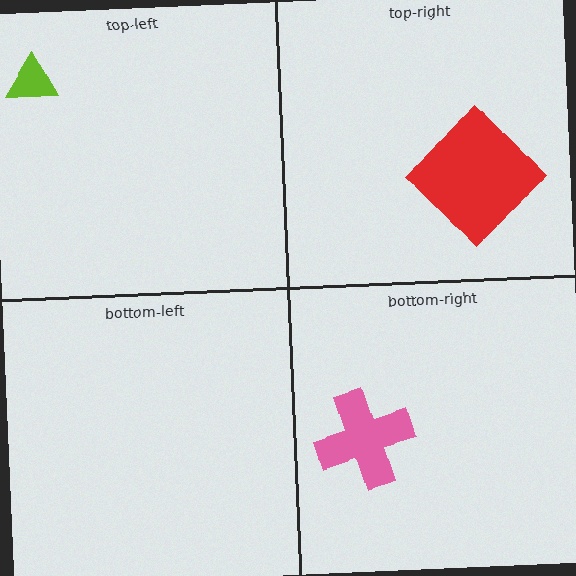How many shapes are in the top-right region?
1.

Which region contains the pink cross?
The bottom-right region.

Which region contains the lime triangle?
The top-left region.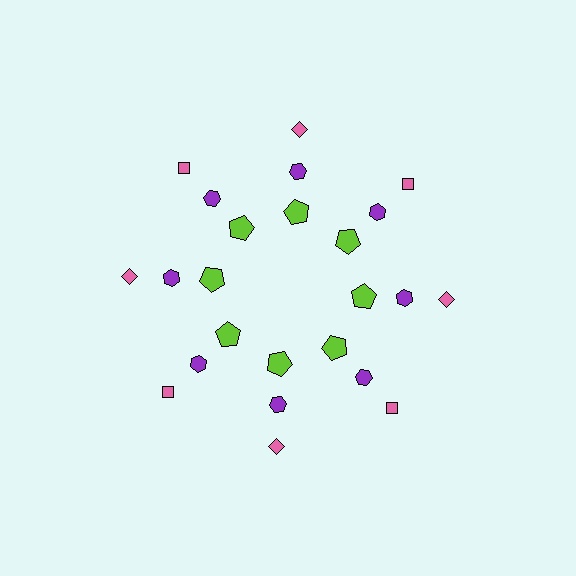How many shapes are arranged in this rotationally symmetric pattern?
There are 24 shapes, arranged in 8 groups of 3.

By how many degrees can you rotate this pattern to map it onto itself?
The pattern maps onto itself every 45 degrees of rotation.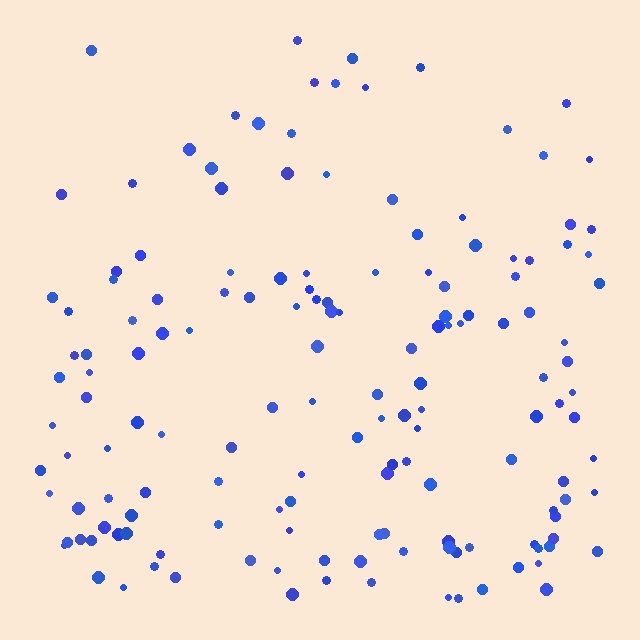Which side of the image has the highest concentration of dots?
The bottom.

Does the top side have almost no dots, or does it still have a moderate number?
Still a moderate number, just noticeably fewer than the bottom.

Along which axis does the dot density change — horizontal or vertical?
Vertical.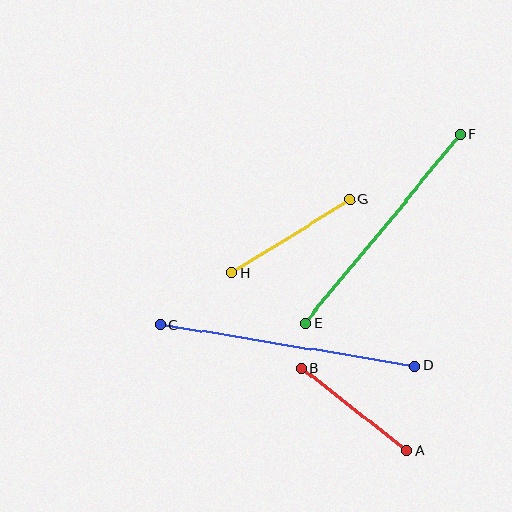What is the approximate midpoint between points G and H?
The midpoint is at approximately (291, 236) pixels.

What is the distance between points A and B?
The distance is approximately 134 pixels.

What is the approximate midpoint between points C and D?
The midpoint is at approximately (287, 345) pixels.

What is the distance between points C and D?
The distance is approximately 258 pixels.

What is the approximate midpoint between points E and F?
The midpoint is at approximately (383, 229) pixels.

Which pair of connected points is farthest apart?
Points C and D are farthest apart.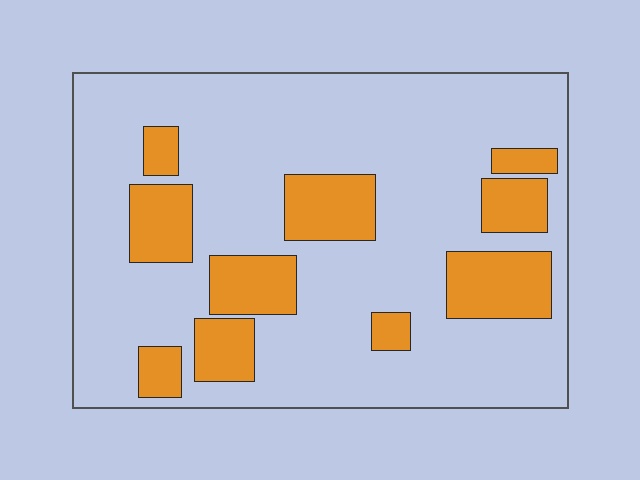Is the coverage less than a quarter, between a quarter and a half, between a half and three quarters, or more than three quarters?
Less than a quarter.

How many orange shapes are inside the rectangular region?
10.